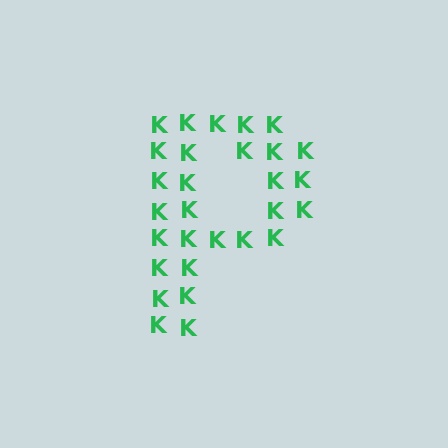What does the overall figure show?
The overall figure shows the letter P.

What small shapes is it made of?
It is made of small letter K's.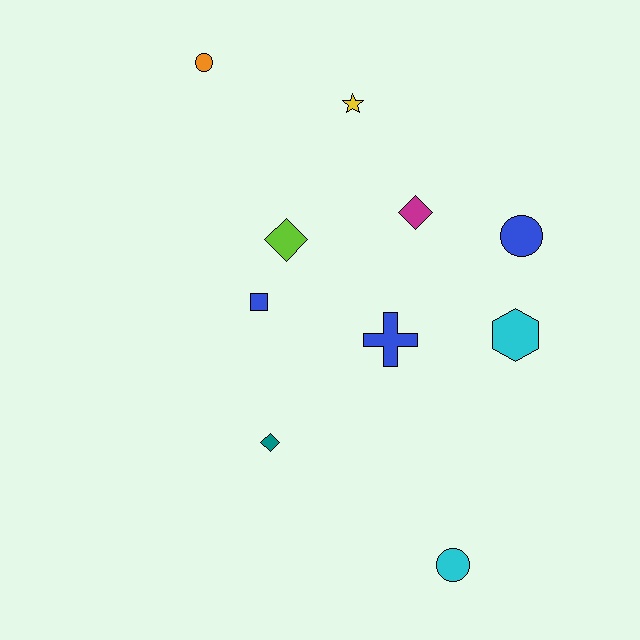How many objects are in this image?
There are 10 objects.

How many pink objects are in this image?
There are no pink objects.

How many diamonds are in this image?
There are 3 diamonds.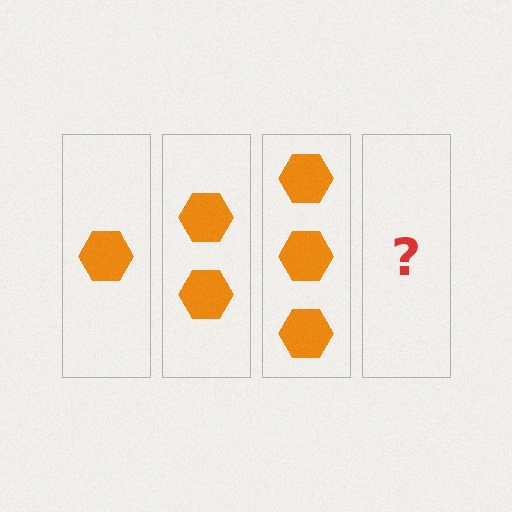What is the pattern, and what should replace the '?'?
The pattern is that each step adds one more hexagon. The '?' should be 4 hexagons.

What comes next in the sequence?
The next element should be 4 hexagons.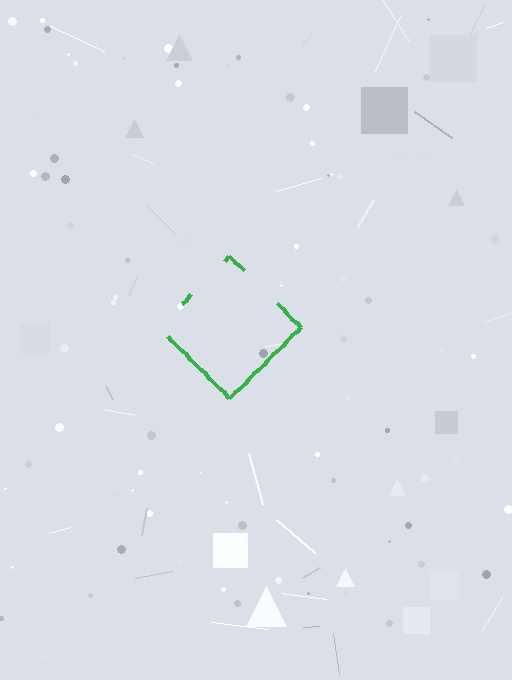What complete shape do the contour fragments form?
The contour fragments form a diamond.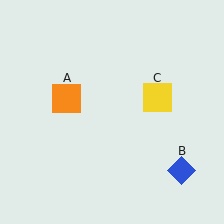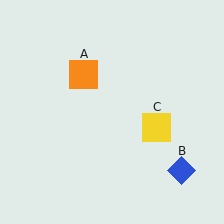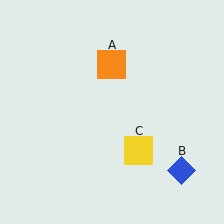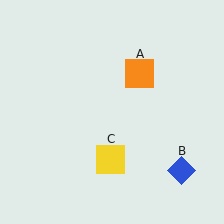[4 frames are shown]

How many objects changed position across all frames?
2 objects changed position: orange square (object A), yellow square (object C).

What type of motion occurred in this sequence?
The orange square (object A), yellow square (object C) rotated clockwise around the center of the scene.